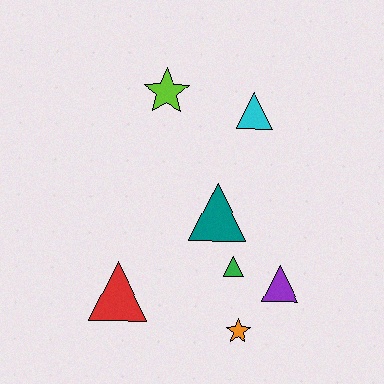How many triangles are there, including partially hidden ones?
There are 5 triangles.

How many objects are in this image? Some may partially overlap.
There are 7 objects.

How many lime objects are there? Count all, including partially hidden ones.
There is 1 lime object.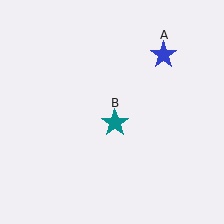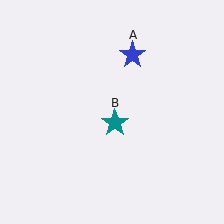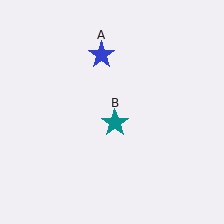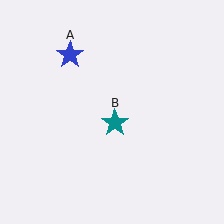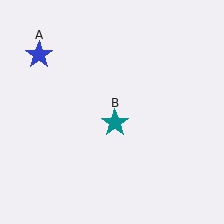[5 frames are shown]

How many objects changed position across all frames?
1 object changed position: blue star (object A).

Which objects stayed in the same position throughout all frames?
Teal star (object B) remained stationary.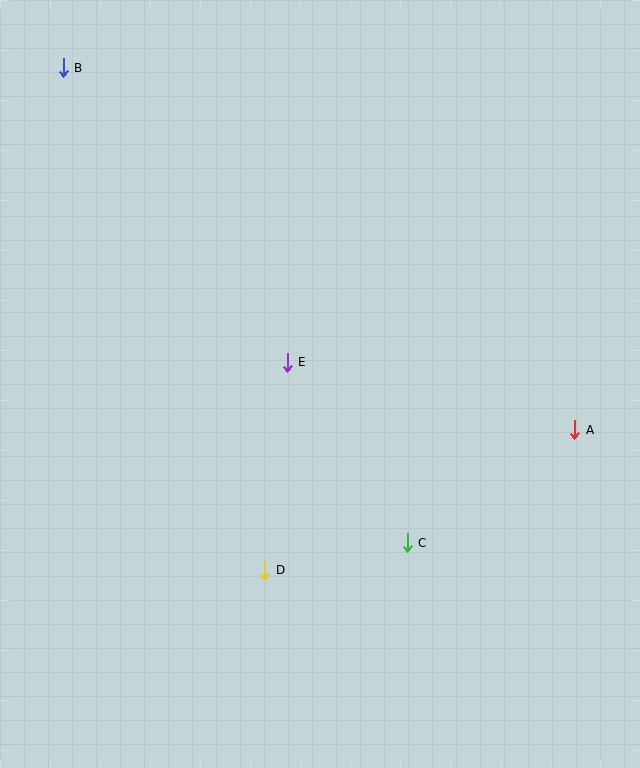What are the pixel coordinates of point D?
Point D is at (265, 570).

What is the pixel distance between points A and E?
The distance between A and E is 295 pixels.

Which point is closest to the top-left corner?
Point B is closest to the top-left corner.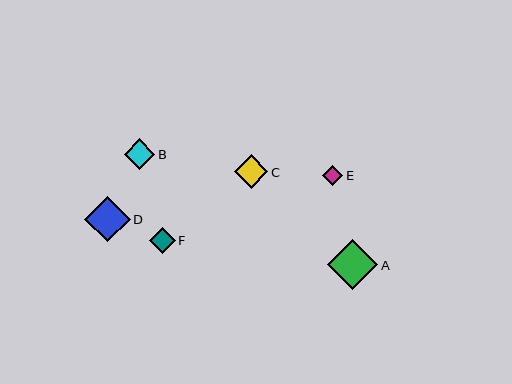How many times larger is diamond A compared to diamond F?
Diamond A is approximately 1.9 times the size of diamond F.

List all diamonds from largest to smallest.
From largest to smallest: A, D, C, B, F, E.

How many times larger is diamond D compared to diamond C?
Diamond D is approximately 1.3 times the size of diamond C.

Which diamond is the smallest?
Diamond E is the smallest with a size of approximately 20 pixels.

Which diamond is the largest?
Diamond A is the largest with a size of approximately 50 pixels.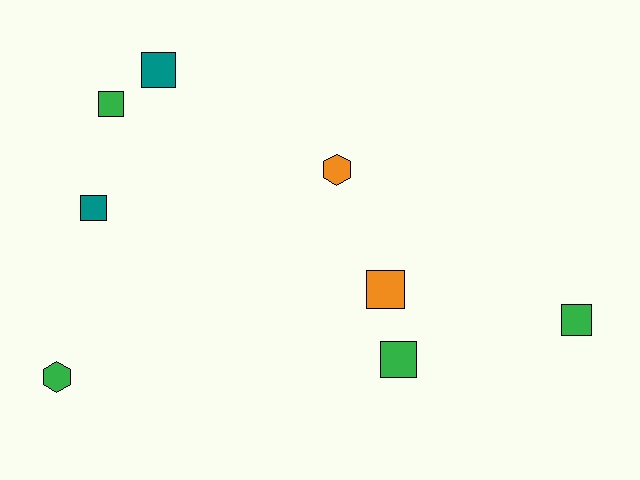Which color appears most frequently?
Green, with 4 objects.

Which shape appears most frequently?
Square, with 6 objects.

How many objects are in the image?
There are 8 objects.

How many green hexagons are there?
There is 1 green hexagon.